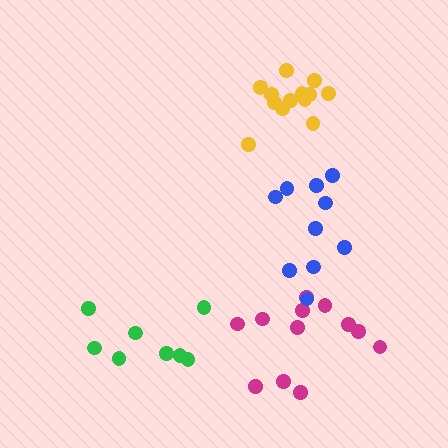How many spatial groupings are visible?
There are 4 spatial groupings.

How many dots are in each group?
Group 1: 12 dots, Group 2: 8 dots, Group 3: 10 dots, Group 4: 13 dots (43 total).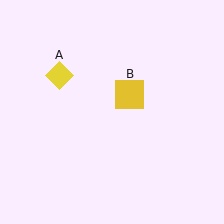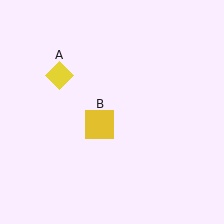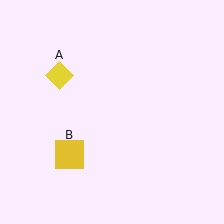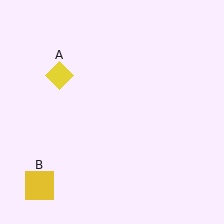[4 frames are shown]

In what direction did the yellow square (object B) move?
The yellow square (object B) moved down and to the left.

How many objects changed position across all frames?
1 object changed position: yellow square (object B).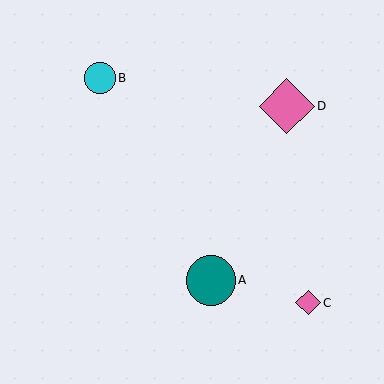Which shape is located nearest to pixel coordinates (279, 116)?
The pink diamond (labeled D) at (287, 106) is nearest to that location.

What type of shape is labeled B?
Shape B is a cyan circle.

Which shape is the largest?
The pink diamond (labeled D) is the largest.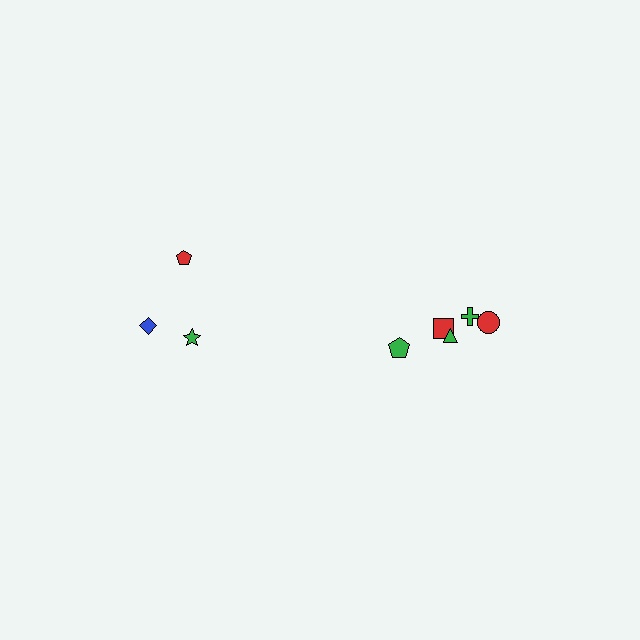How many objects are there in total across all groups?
There are 8 objects.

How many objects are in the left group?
There are 3 objects.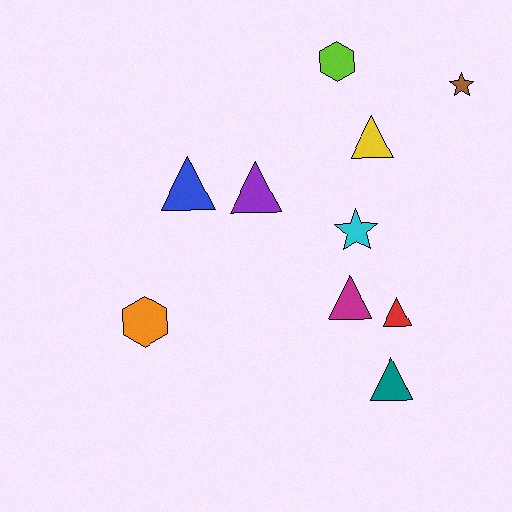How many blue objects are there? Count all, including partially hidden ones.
There is 1 blue object.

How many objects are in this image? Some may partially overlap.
There are 10 objects.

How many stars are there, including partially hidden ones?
There are 2 stars.